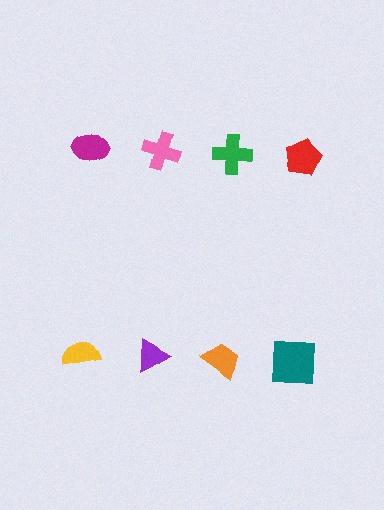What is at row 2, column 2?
A purple triangle.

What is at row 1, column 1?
A magenta ellipse.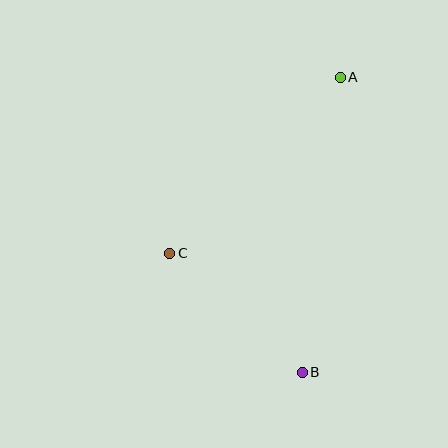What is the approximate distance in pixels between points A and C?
The distance between A and C is approximately 245 pixels.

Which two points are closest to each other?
Points B and C are closest to each other.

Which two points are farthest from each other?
Points A and B are farthest from each other.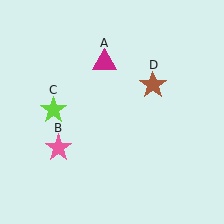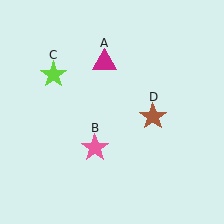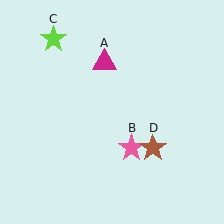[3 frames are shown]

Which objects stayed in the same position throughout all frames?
Magenta triangle (object A) remained stationary.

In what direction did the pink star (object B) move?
The pink star (object B) moved right.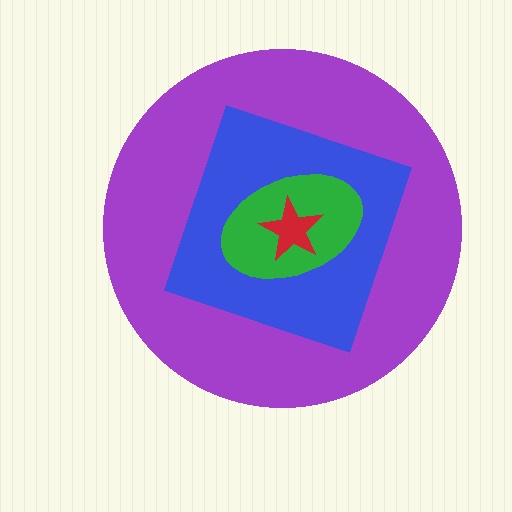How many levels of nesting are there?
4.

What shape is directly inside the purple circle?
The blue diamond.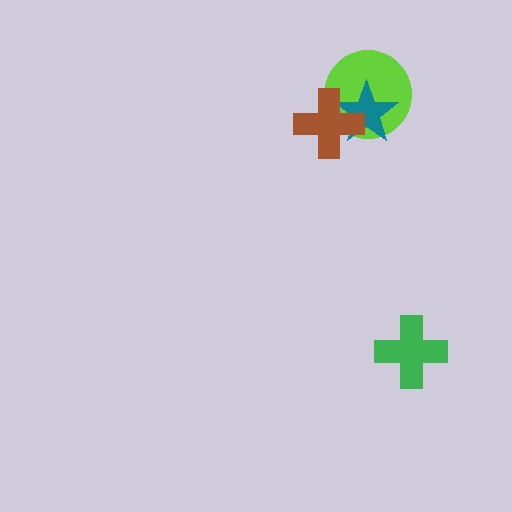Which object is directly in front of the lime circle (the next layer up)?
The teal star is directly in front of the lime circle.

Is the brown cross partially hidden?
No, no other shape covers it.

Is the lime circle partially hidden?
Yes, it is partially covered by another shape.